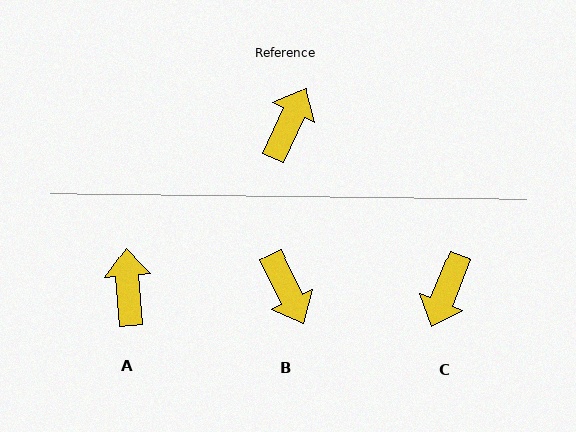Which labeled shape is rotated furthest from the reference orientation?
C, about 177 degrees away.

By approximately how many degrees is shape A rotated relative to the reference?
Approximately 30 degrees counter-clockwise.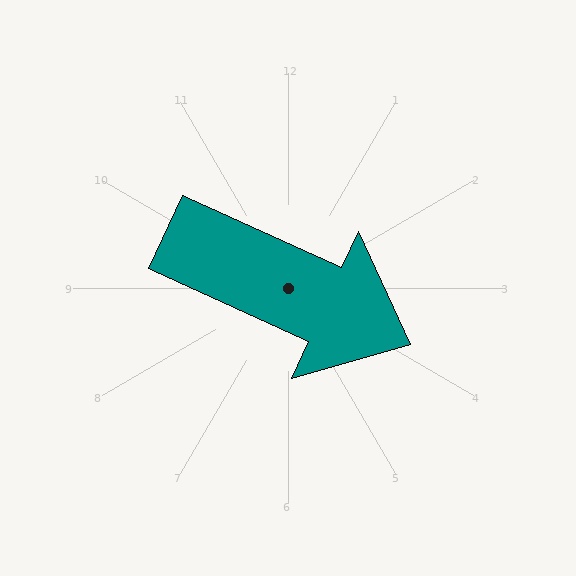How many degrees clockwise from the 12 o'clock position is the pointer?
Approximately 115 degrees.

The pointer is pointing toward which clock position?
Roughly 4 o'clock.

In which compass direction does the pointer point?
Southeast.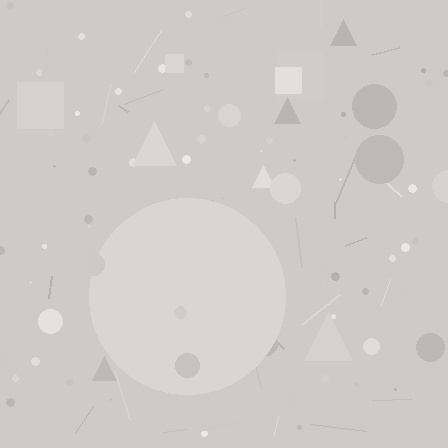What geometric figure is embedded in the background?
A circle is embedded in the background.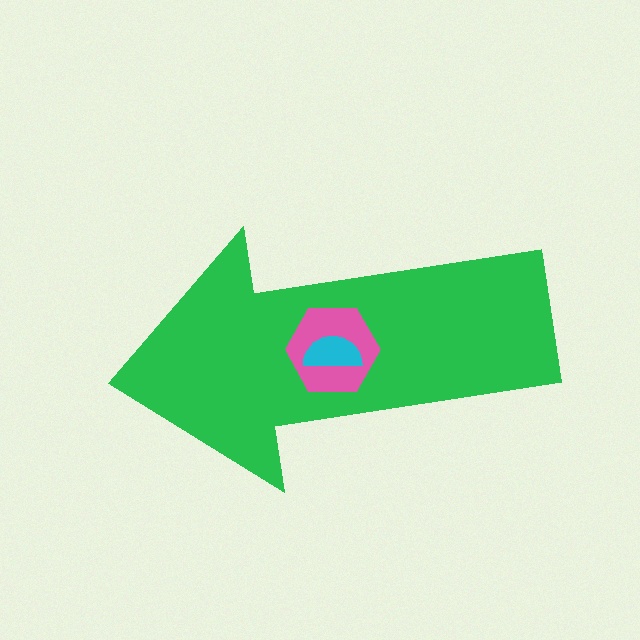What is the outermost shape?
The green arrow.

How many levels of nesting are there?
3.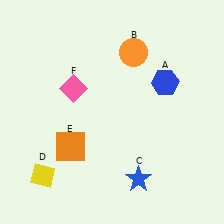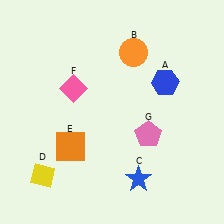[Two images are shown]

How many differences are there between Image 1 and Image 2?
There is 1 difference between the two images.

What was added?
A pink pentagon (G) was added in Image 2.